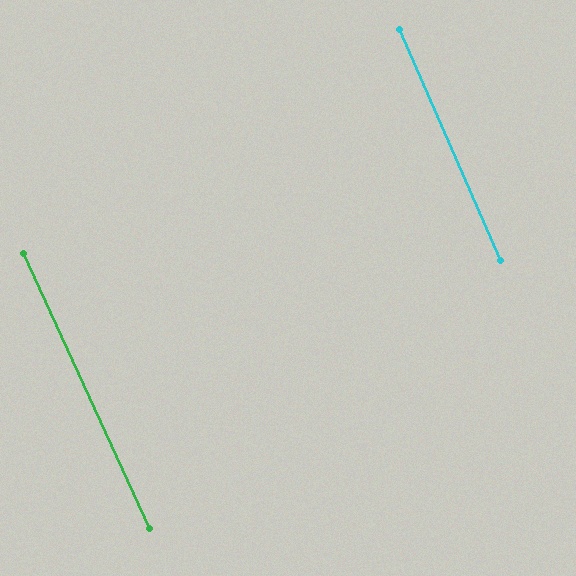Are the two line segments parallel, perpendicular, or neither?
Parallel — their directions differ by only 1.2°.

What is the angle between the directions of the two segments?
Approximately 1 degree.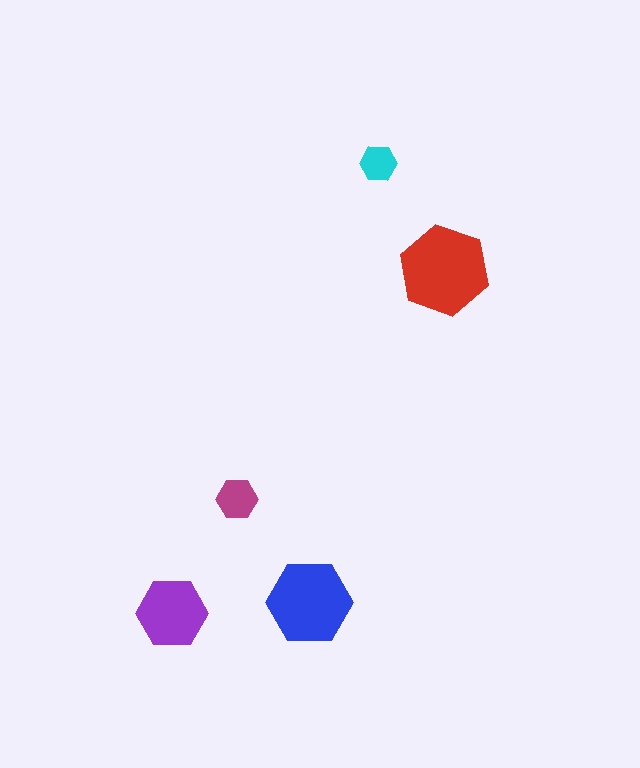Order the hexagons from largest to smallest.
the red one, the blue one, the purple one, the magenta one, the cyan one.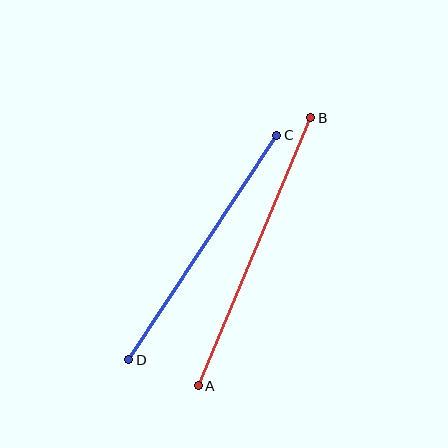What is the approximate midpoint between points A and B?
The midpoint is at approximately (255, 252) pixels.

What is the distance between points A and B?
The distance is approximately 291 pixels.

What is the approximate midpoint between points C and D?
The midpoint is at approximately (203, 248) pixels.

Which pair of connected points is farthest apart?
Points A and B are farthest apart.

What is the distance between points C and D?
The distance is approximately 269 pixels.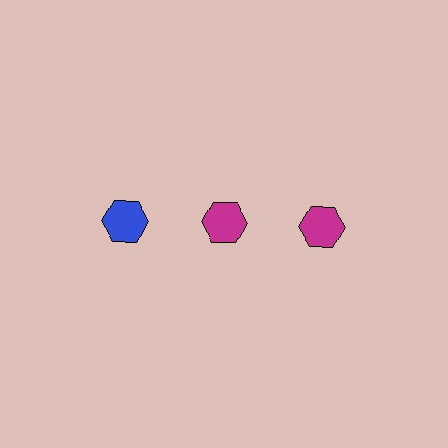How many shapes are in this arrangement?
There are 3 shapes arranged in a grid pattern.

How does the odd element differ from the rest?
It has a different color: blue instead of magenta.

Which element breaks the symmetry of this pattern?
The blue hexagon in the top row, leftmost column breaks the symmetry. All other shapes are magenta hexagons.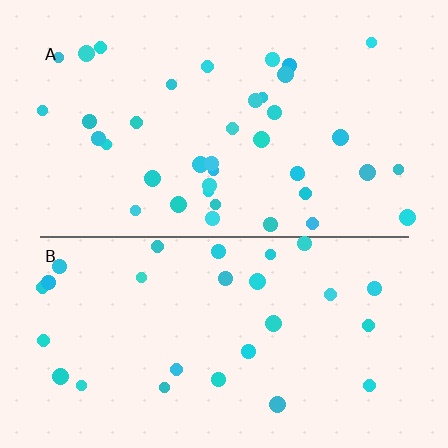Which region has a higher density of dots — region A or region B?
A (the top).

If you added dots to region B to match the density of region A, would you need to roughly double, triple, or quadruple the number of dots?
Approximately double.